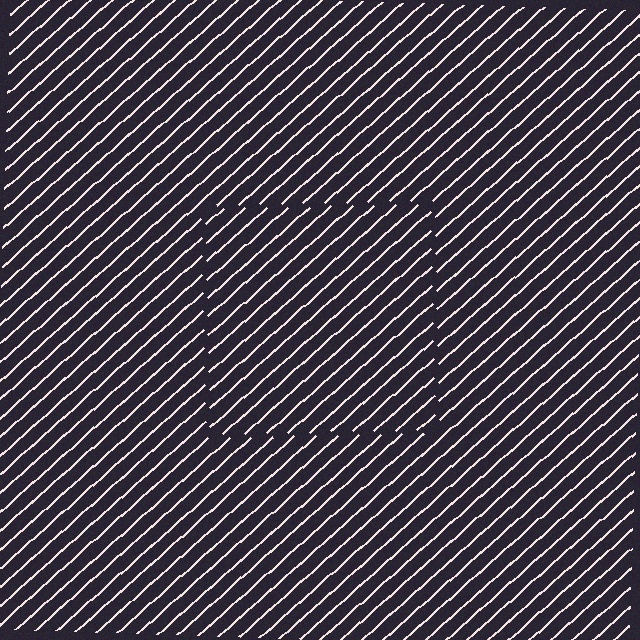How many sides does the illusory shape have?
4 sides — the line-ends trace a square.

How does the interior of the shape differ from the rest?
The interior of the shape contains the same grating, shifted by half a period — the contour is defined by the phase discontinuity where line-ends from the inner and outer gratings abut.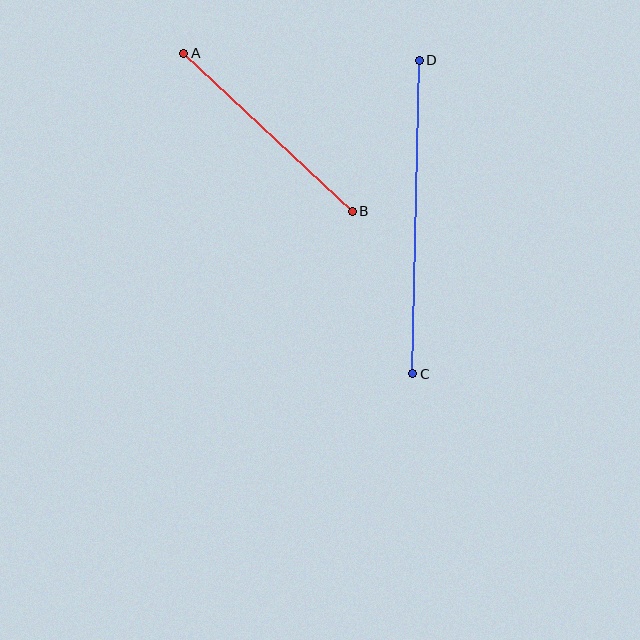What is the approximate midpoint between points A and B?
The midpoint is at approximately (268, 132) pixels.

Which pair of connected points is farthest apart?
Points C and D are farthest apart.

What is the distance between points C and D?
The distance is approximately 313 pixels.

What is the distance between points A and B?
The distance is approximately 231 pixels.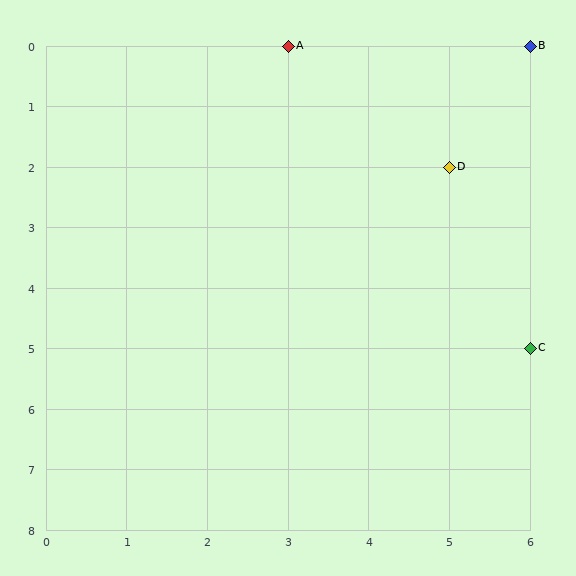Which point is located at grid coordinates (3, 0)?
Point A is at (3, 0).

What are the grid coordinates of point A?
Point A is at grid coordinates (3, 0).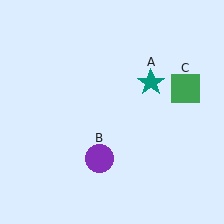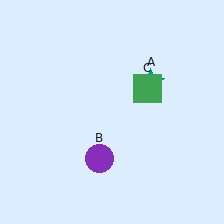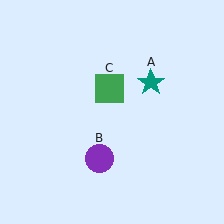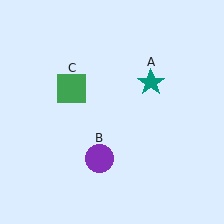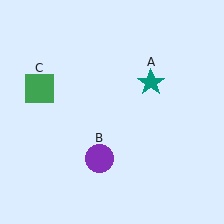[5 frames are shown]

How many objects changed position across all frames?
1 object changed position: green square (object C).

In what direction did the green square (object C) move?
The green square (object C) moved left.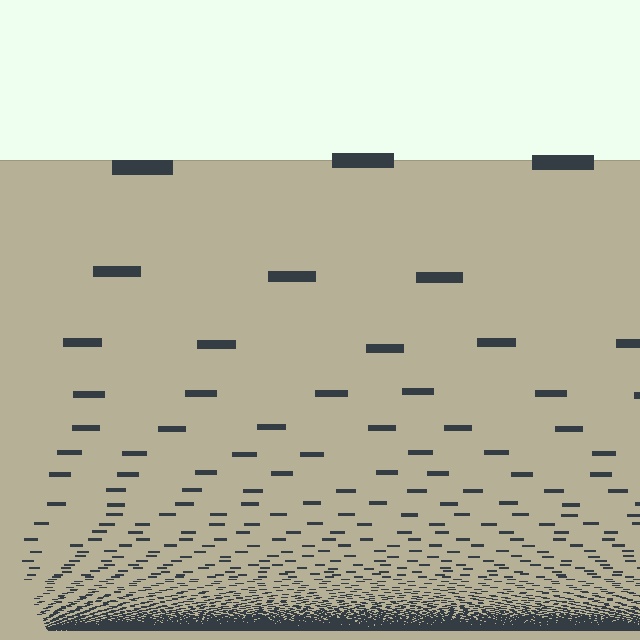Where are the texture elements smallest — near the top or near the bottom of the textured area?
Near the bottom.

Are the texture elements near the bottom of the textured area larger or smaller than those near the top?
Smaller. The gradient is inverted — elements near the bottom are smaller and denser.